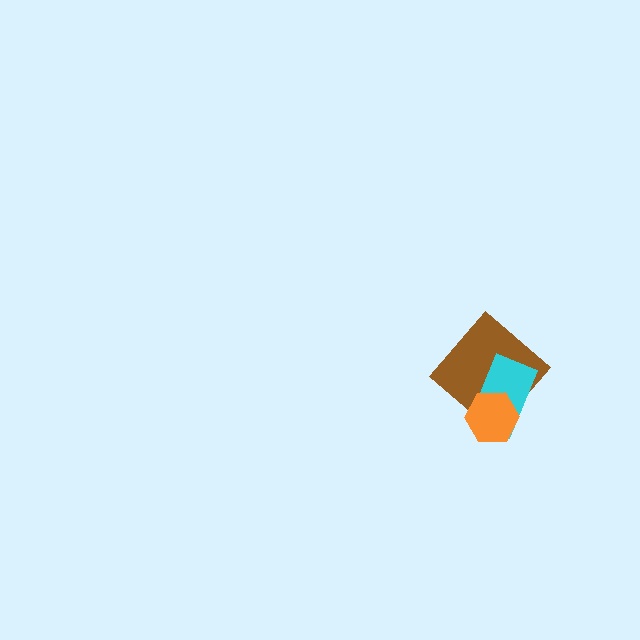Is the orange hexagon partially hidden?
No, no other shape covers it.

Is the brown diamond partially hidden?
Yes, it is partially covered by another shape.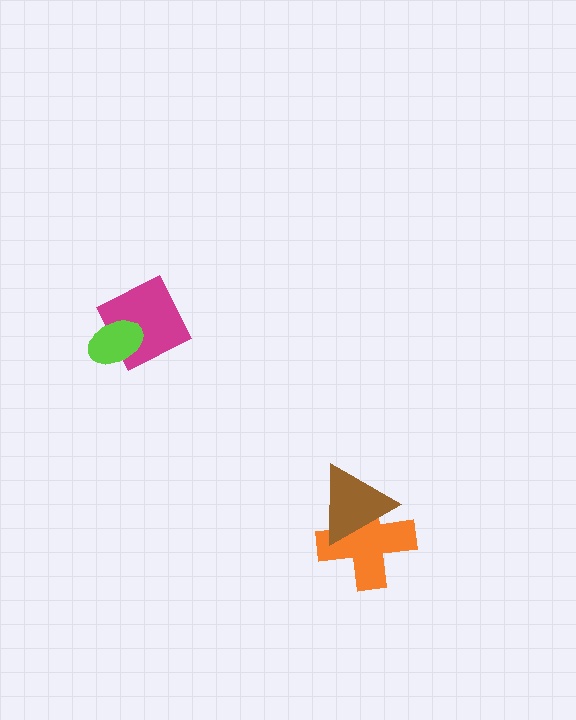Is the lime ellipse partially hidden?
No, no other shape covers it.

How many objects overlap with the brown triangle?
1 object overlaps with the brown triangle.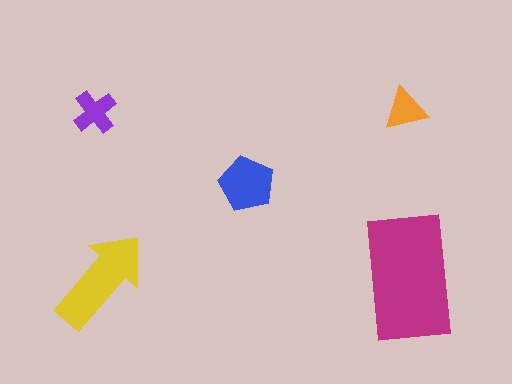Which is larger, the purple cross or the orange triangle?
The purple cross.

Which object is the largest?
The magenta rectangle.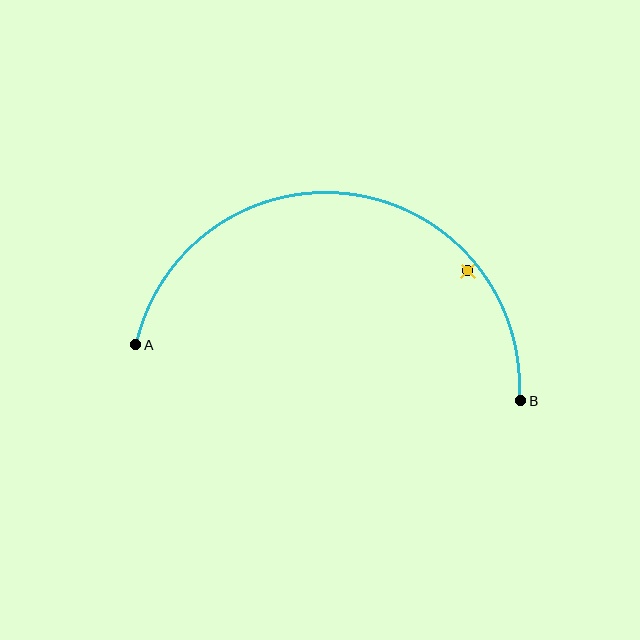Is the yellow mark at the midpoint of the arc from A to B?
No — the yellow mark does not lie on the arc at all. It sits slightly inside the curve.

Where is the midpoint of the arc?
The arc midpoint is the point on the curve farthest from the straight line joining A and B. It sits above that line.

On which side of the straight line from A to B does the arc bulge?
The arc bulges above the straight line connecting A and B.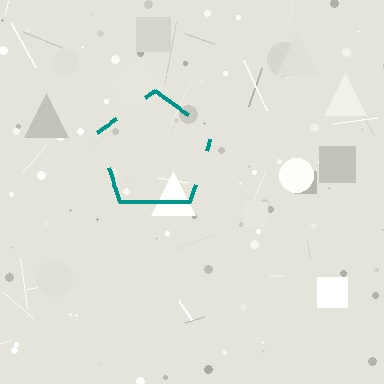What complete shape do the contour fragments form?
The contour fragments form a pentagon.